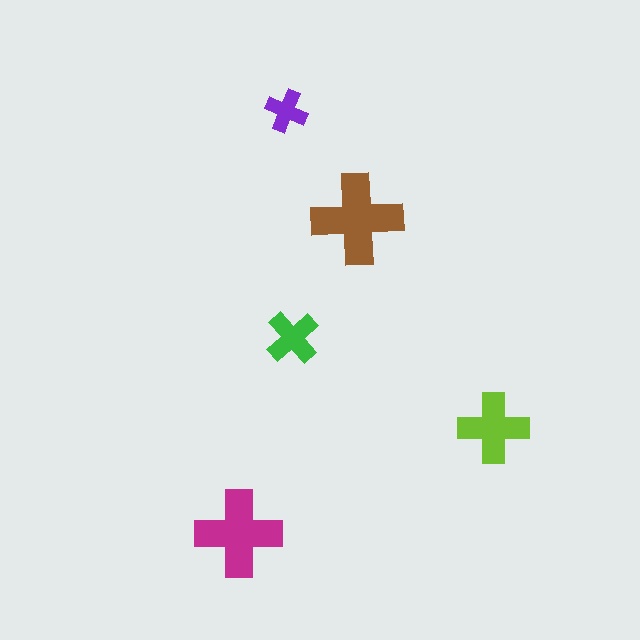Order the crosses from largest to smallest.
the brown one, the magenta one, the lime one, the green one, the purple one.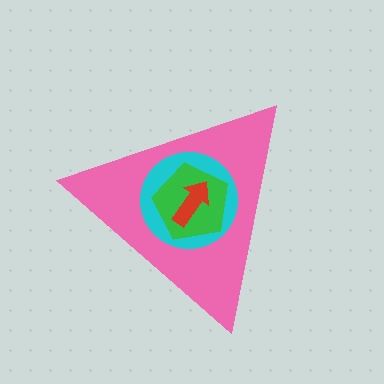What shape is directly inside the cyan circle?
The green pentagon.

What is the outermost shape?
The pink triangle.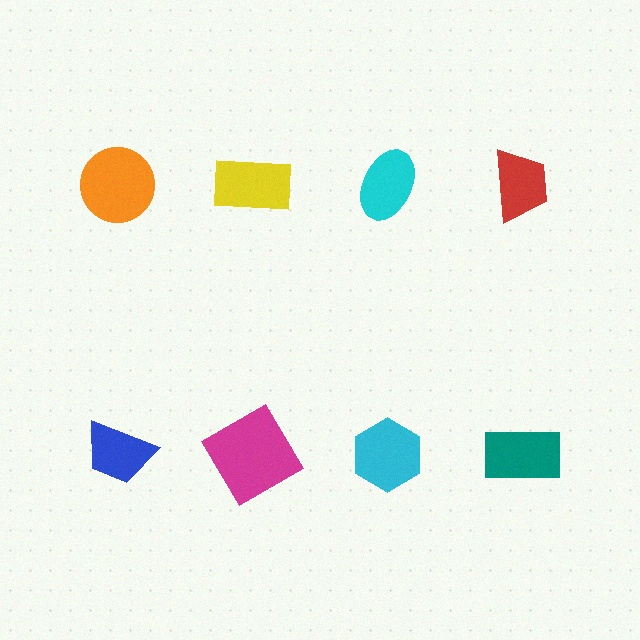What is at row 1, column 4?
A red trapezoid.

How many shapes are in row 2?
4 shapes.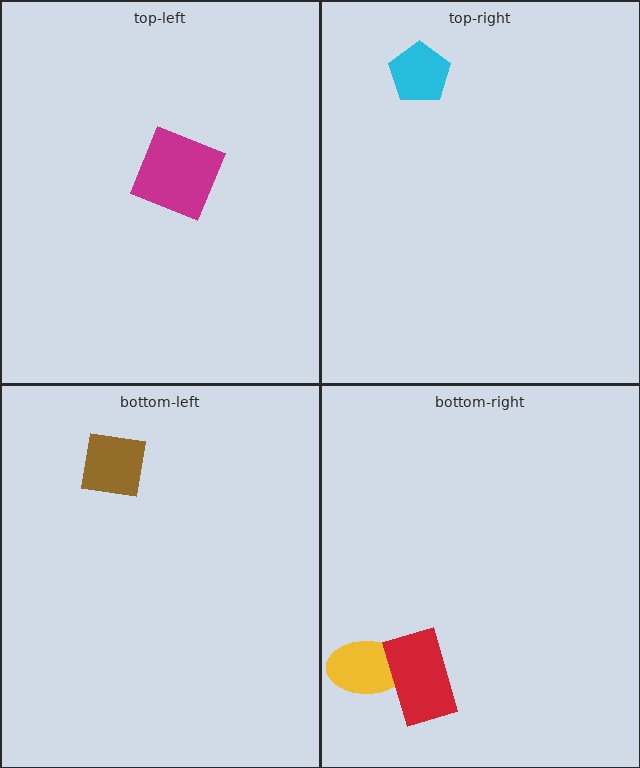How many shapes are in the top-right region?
1.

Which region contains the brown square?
The bottom-left region.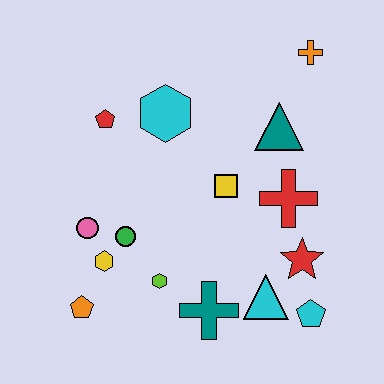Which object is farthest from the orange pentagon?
The orange cross is farthest from the orange pentagon.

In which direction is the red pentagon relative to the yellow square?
The red pentagon is to the left of the yellow square.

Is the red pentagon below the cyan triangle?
No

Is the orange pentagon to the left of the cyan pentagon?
Yes